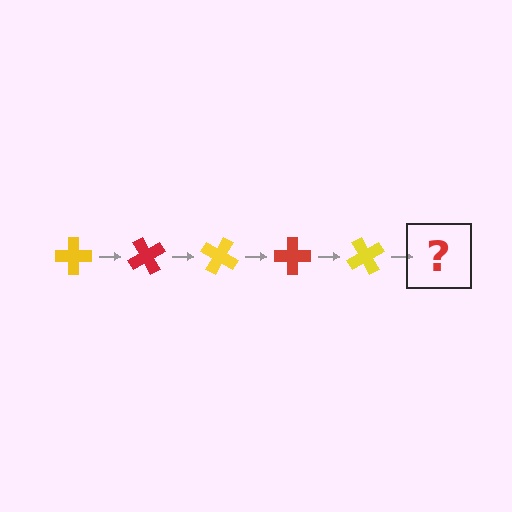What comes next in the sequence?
The next element should be a red cross, rotated 300 degrees from the start.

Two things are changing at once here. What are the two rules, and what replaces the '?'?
The two rules are that it rotates 60 degrees each step and the color cycles through yellow and red. The '?' should be a red cross, rotated 300 degrees from the start.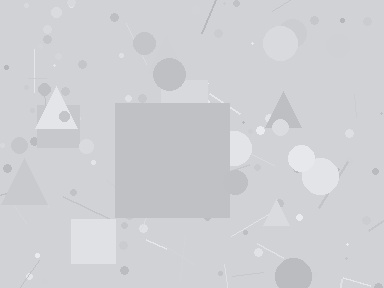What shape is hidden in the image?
A square is hidden in the image.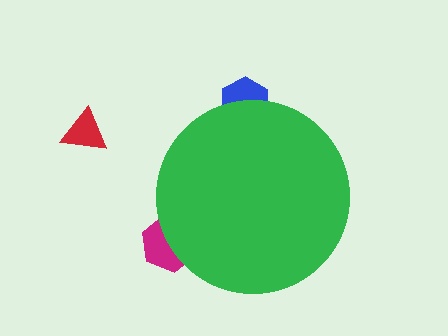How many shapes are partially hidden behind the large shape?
2 shapes are partially hidden.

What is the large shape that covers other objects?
A green circle.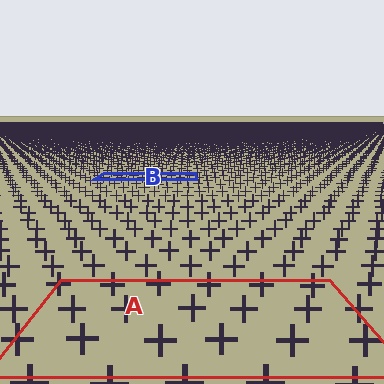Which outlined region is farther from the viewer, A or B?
Region B is farther from the viewer — the texture elements inside it appear smaller and more densely packed.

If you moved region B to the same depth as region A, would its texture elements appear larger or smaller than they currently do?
They would appear larger. At a closer depth, the same texture elements are projected at a bigger on-screen size.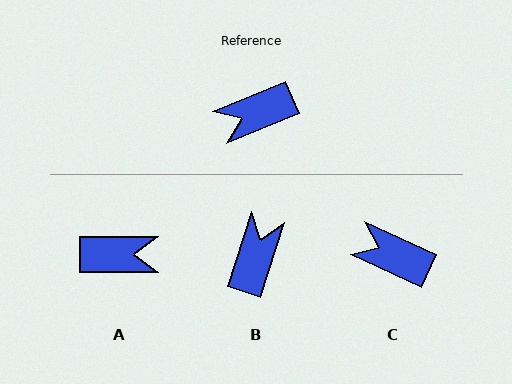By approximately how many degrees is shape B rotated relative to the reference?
Approximately 130 degrees clockwise.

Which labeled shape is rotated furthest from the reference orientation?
A, about 157 degrees away.